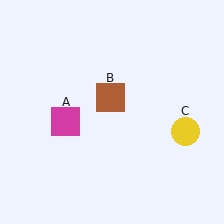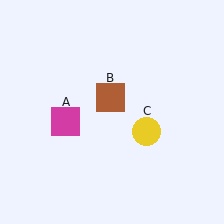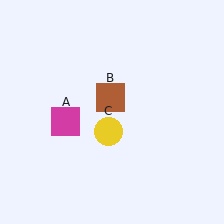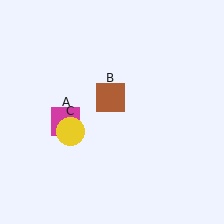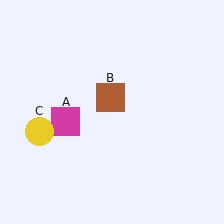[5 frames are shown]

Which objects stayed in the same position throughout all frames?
Magenta square (object A) and brown square (object B) remained stationary.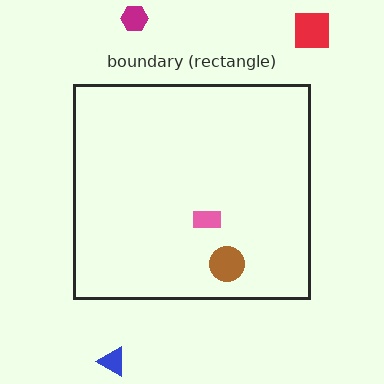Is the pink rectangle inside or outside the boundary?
Inside.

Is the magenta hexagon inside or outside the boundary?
Outside.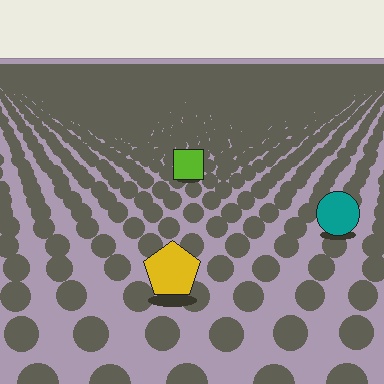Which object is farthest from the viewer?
The lime square is farthest from the viewer. It appears smaller and the ground texture around it is denser.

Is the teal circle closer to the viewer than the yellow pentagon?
No. The yellow pentagon is closer — you can tell from the texture gradient: the ground texture is coarser near it.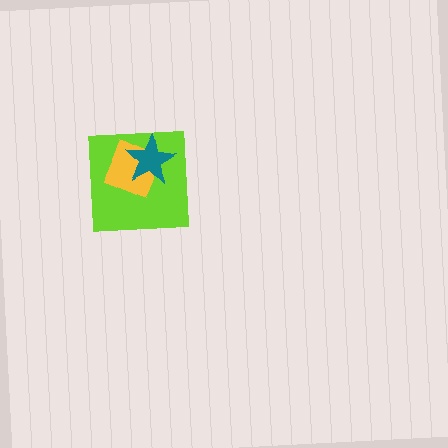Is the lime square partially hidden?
Yes, it is partially covered by another shape.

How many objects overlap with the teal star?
2 objects overlap with the teal star.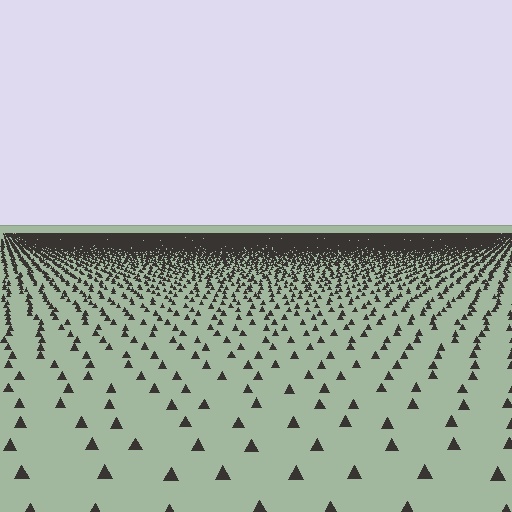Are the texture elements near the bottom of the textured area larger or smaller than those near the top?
Larger. Near the bottom, elements are closer to the viewer and appear at a bigger on-screen size.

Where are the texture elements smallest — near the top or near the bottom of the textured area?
Near the top.